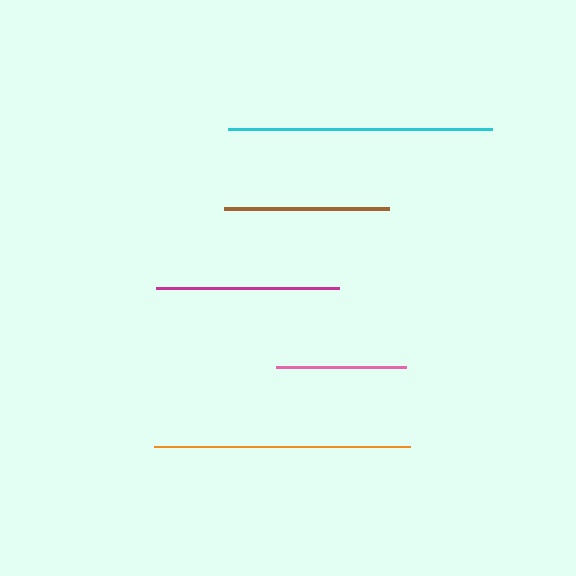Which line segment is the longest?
The cyan line is the longest at approximately 265 pixels.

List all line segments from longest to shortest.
From longest to shortest: cyan, orange, magenta, brown, pink.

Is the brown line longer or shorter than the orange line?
The orange line is longer than the brown line.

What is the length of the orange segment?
The orange segment is approximately 256 pixels long.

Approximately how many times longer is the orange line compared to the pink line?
The orange line is approximately 2.0 times the length of the pink line.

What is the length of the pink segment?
The pink segment is approximately 130 pixels long.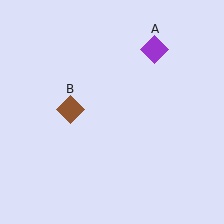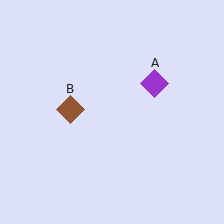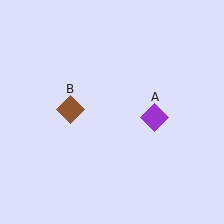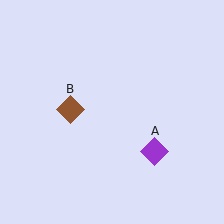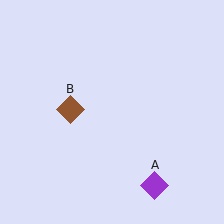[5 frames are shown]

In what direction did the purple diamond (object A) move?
The purple diamond (object A) moved down.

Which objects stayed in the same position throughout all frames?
Brown diamond (object B) remained stationary.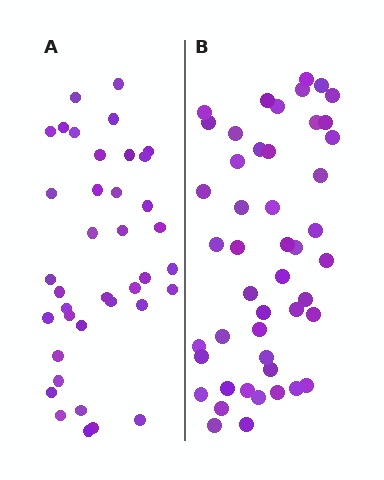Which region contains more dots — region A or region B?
Region B (the right region) has more dots.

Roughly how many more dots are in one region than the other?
Region B has roughly 8 or so more dots than region A.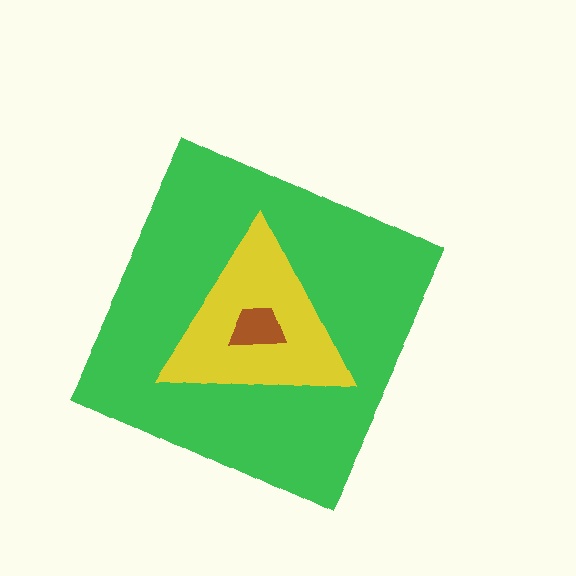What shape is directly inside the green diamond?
The yellow triangle.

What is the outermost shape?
The green diamond.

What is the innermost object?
The brown trapezoid.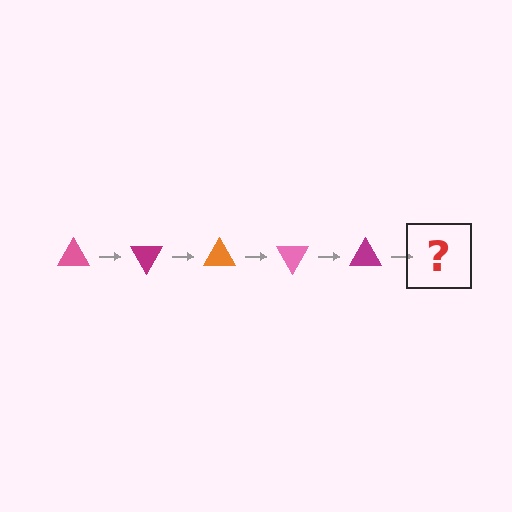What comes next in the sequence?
The next element should be an orange triangle, rotated 300 degrees from the start.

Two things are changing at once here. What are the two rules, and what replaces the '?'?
The two rules are that it rotates 60 degrees each step and the color cycles through pink, magenta, and orange. The '?' should be an orange triangle, rotated 300 degrees from the start.